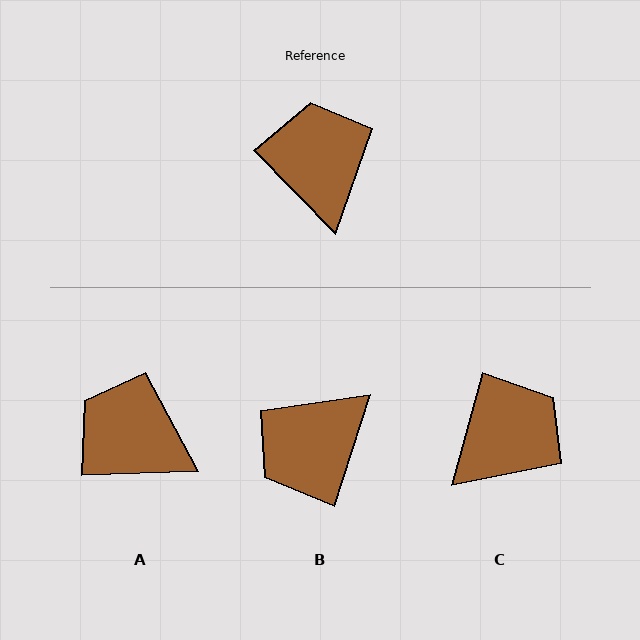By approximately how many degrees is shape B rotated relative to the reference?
Approximately 117 degrees counter-clockwise.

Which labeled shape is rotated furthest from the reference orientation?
B, about 117 degrees away.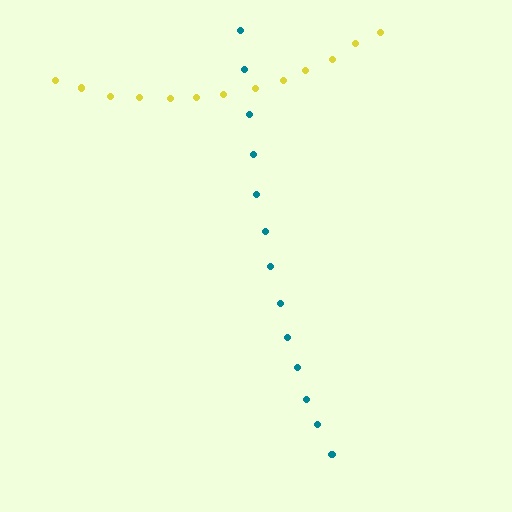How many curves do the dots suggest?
There are 2 distinct paths.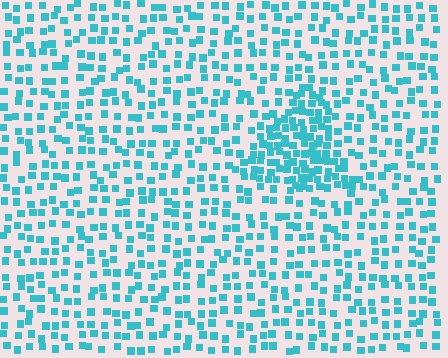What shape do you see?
I see a triangle.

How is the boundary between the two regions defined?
The boundary is defined by a change in element density (approximately 2.2x ratio). All elements are the same color, size, and shape.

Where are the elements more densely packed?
The elements are more densely packed inside the triangle boundary.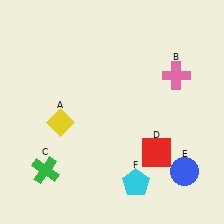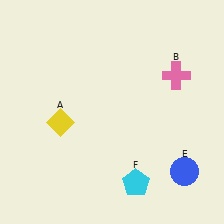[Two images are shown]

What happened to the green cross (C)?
The green cross (C) was removed in Image 2. It was in the bottom-left area of Image 1.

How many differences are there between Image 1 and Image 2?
There are 2 differences between the two images.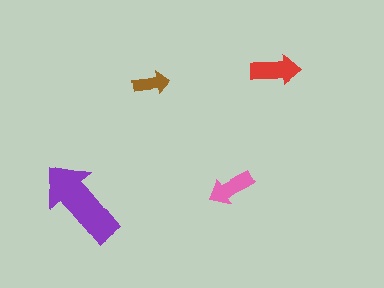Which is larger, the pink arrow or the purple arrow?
The purple one.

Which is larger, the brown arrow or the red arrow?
The red one.